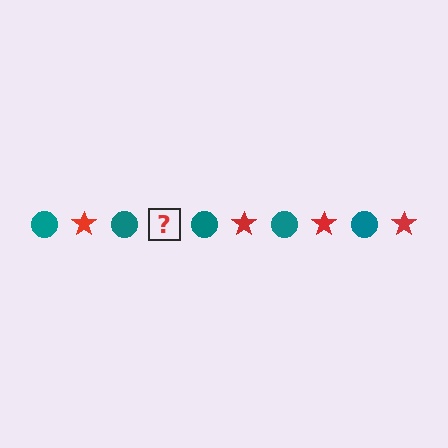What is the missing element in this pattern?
The missing element is a red star.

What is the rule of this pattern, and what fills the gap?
The rule is that the pattern alternates between teal circle and red star. The gap should be filled with a red star.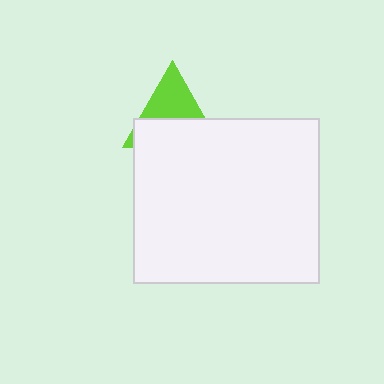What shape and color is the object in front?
The object in front is a white rectangle.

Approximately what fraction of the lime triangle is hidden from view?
Roughly 54% of the lime triangle is hidden behind the white rectangle.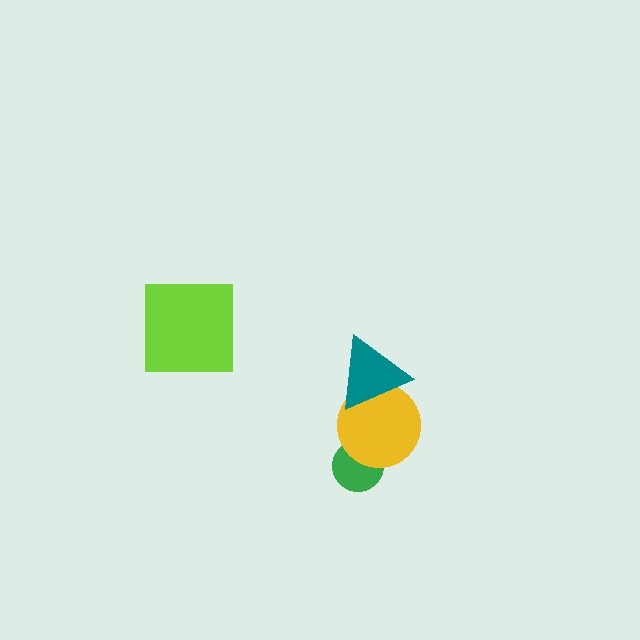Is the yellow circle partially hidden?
Yes, it is partially covered by another shape.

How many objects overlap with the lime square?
0 objects overlap with the lime square.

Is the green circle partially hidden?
Yes, it is partially covered by another shape.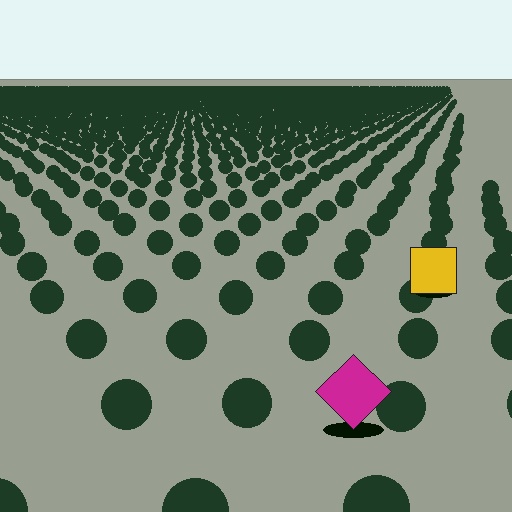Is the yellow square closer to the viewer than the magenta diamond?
No. The magenta diamond is closer — you can tell from the texture gradient: the ground texture is coarser near it.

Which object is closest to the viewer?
The magenta diamond is closest. The texture marks near it are larger and more spread out.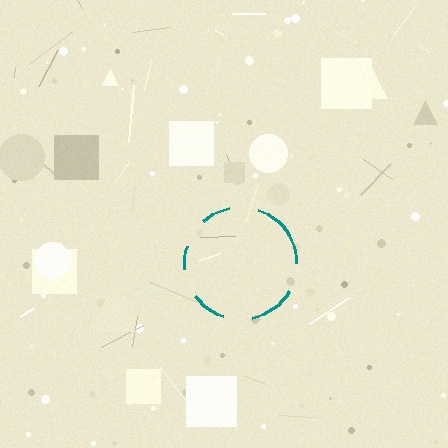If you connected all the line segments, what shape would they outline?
They would outline a circle.